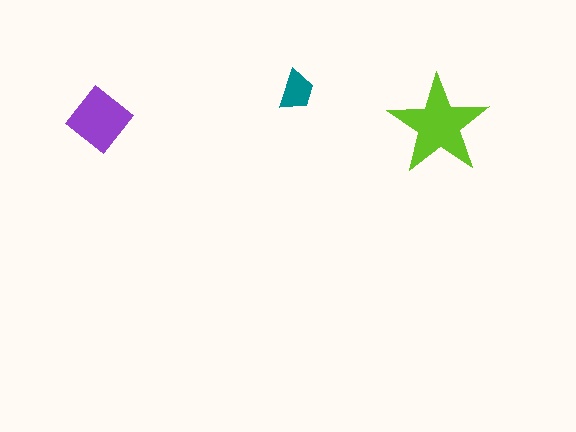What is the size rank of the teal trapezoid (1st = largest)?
3rd.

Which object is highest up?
The teal trapezoid is topmost.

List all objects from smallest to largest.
The teal trapezoid, the purple diamond, the lime star.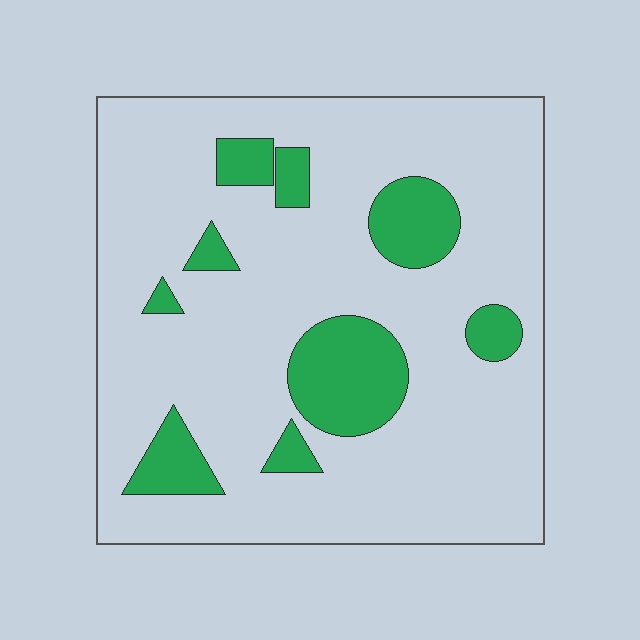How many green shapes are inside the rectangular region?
9.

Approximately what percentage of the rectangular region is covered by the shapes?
Approximately 15%.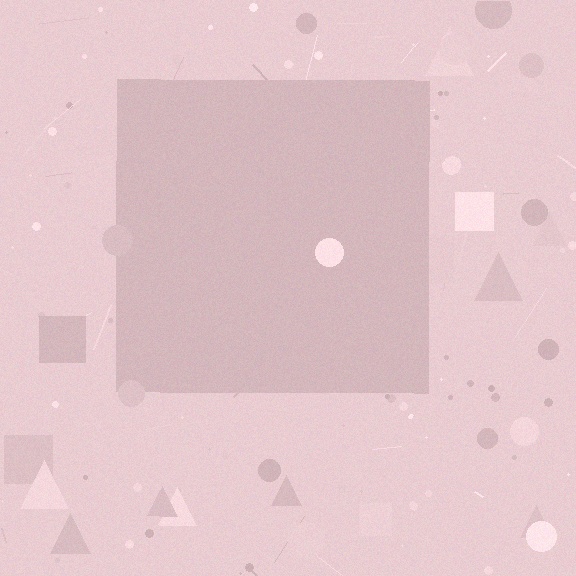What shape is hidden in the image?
A square is hidden in the image.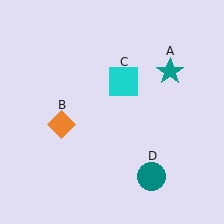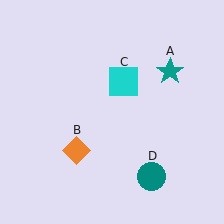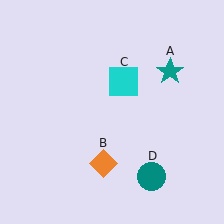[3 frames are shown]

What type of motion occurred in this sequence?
The orange diamond (object B) rotated counterclockwise around the center of the scene.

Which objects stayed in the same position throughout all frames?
Teal star (object A) and cyan square (object C) and teal circle (object D) remained stationary.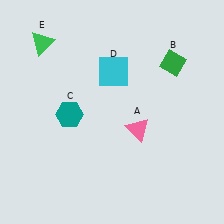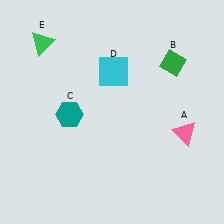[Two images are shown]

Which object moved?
The pink triangle (A) moved right.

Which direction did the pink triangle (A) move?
The pink triangle (A) moved right.